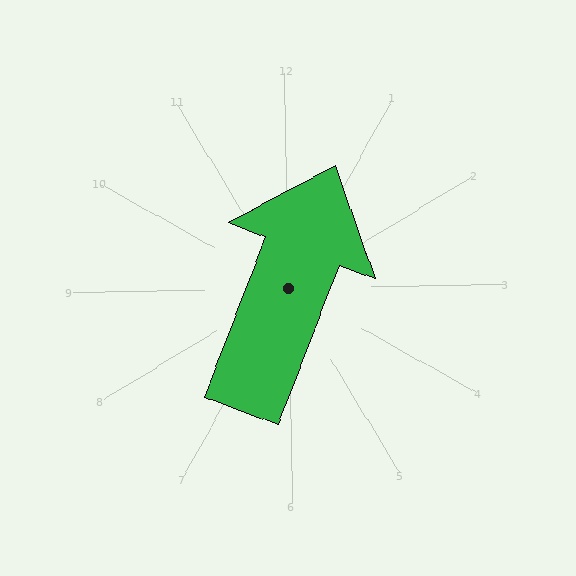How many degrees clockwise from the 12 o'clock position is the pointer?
Approximately 22 degrees.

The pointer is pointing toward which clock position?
Roughly 1 o'clock.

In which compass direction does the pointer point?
North.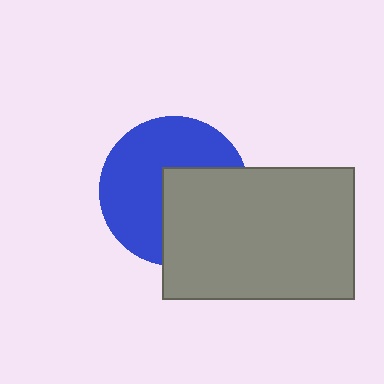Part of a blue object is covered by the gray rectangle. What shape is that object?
It is a circle.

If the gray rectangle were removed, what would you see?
You would see the complete blue circle.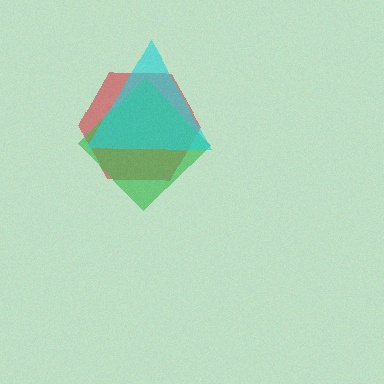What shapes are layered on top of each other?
The layered shapes are: a red hexagon, a green diamond, a cyan triangle.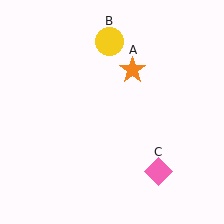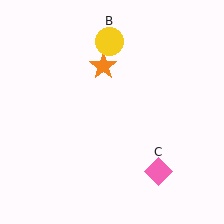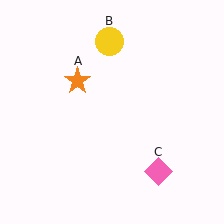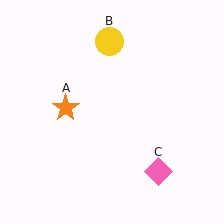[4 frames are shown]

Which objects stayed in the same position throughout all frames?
Yellow circle (object B) and pink diamond (object C) remained stationary.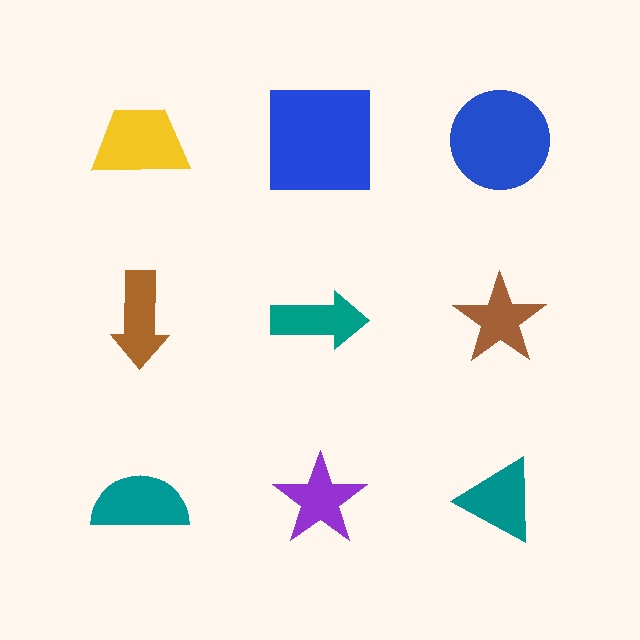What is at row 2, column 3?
A brown star.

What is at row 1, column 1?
A yellow trapezoid.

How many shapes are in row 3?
3 shapes.